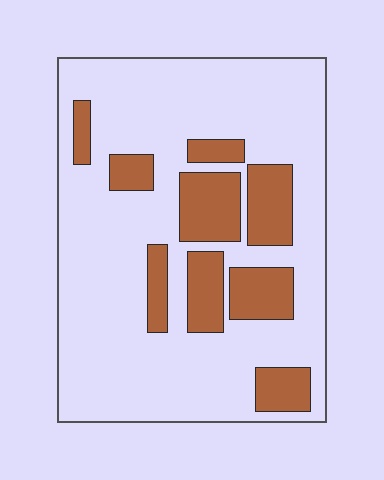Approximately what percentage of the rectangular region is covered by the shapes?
Approximately 25%.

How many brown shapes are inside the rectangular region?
9.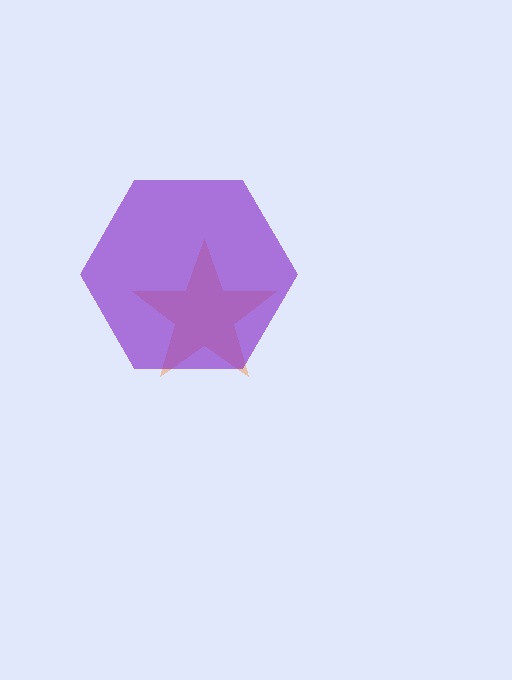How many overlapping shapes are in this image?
There are 2 overlapping shapes in the image.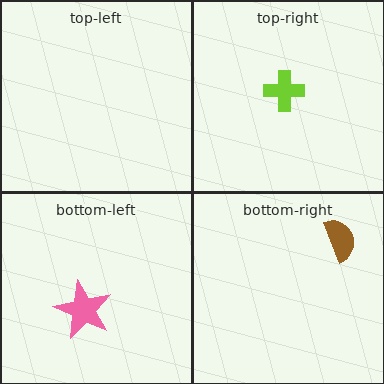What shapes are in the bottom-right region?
The brown semicircle.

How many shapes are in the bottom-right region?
1.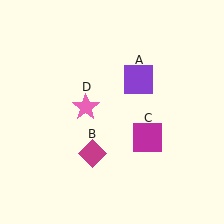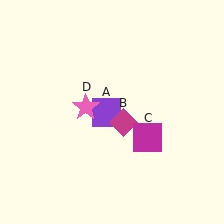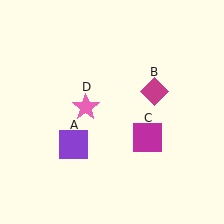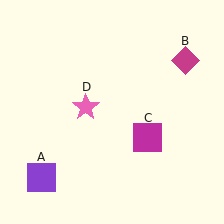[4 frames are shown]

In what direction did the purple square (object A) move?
The purple square (object A) moved down and to the left.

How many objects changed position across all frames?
2 objects changed position: purple square (object A), magenta diamond (object B).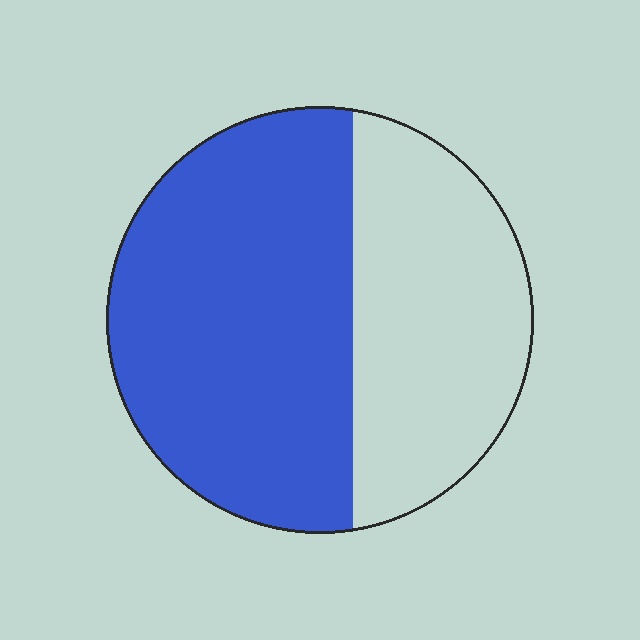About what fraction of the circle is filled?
About three fifths (3/5).